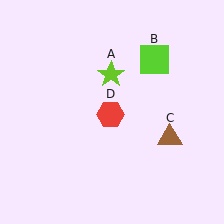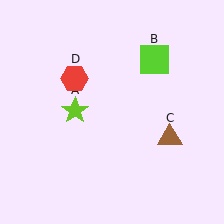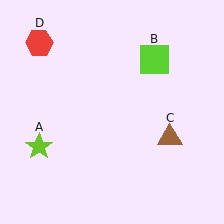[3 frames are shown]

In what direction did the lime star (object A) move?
The lime star (object A) moved down and to the left.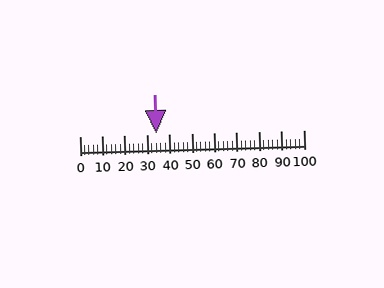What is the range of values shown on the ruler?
The ruler shows values from 0 to 100.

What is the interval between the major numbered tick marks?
The major tick marks are spaced 10 units apart.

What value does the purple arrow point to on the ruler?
The purple arrow points to approximately 34.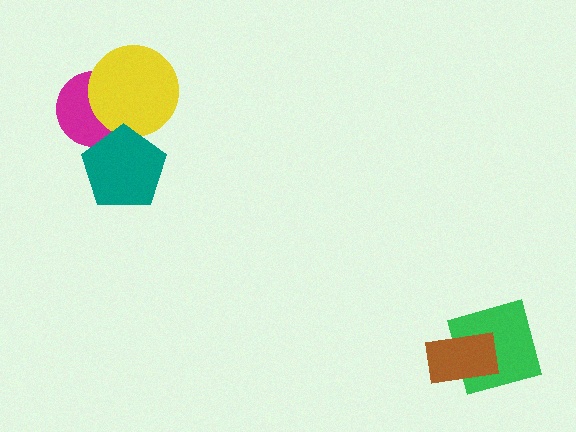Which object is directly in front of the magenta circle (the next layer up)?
The yellow circle is directly in front of the magenta circle.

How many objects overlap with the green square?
1 object overlaps with the green square.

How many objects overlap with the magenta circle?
2 objects overlap with the magenta circle.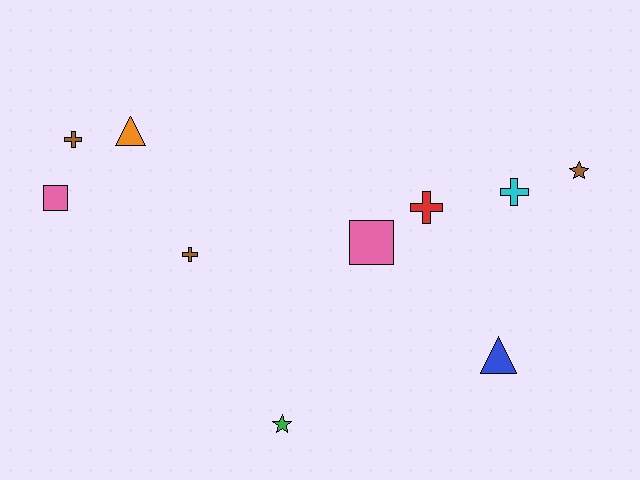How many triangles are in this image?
There are 2 triangles.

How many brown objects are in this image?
There are 3 brown objects.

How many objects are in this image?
There are 10 objects.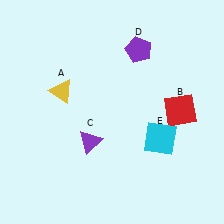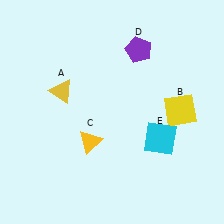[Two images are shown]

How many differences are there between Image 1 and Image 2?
There are 2 differences between the two images.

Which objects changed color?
B changed from red to yellow. C changed from purple to yellow.